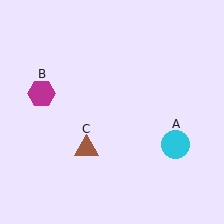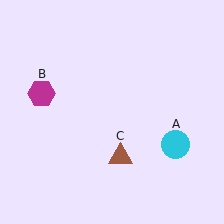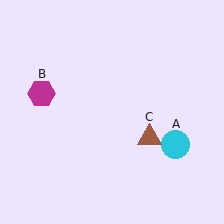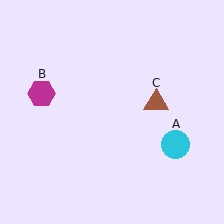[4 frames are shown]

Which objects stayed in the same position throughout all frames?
Cyan circle (object A) and magenta hexagon (object B) remained stationary.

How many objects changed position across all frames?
1 object changed position: brown triangle (object C).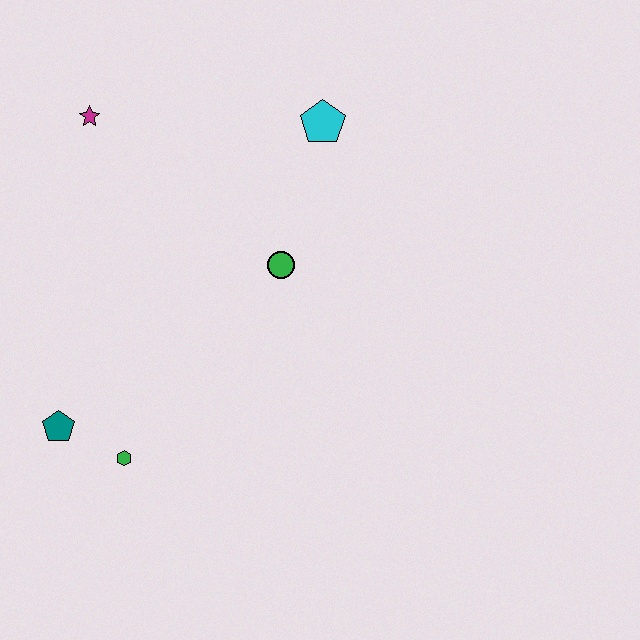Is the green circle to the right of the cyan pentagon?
No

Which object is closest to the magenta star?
The cyan pentagon is closest to the magenta star.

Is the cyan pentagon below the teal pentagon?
No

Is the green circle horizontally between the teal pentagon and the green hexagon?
No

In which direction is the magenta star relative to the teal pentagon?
The magenta star is above the teal pentagon.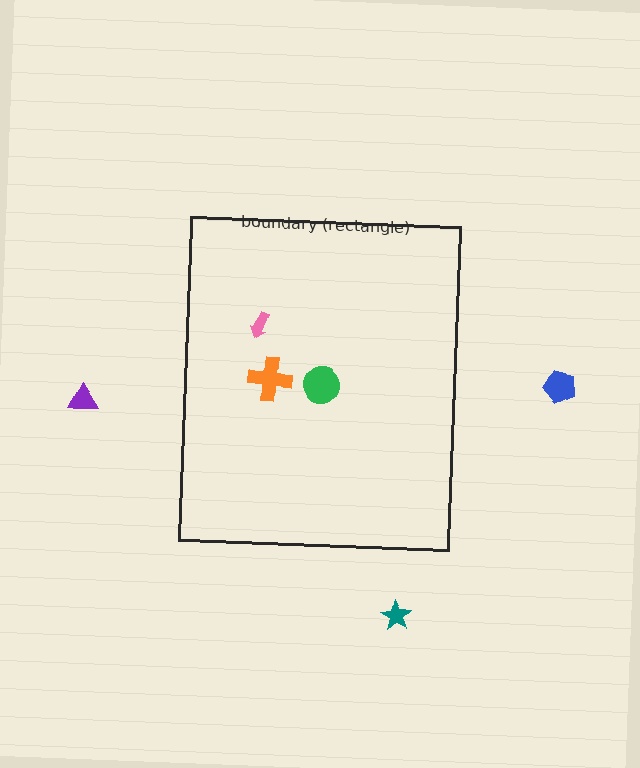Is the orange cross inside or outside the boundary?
Inside.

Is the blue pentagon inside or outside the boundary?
Outside.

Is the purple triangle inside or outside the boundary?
Outside.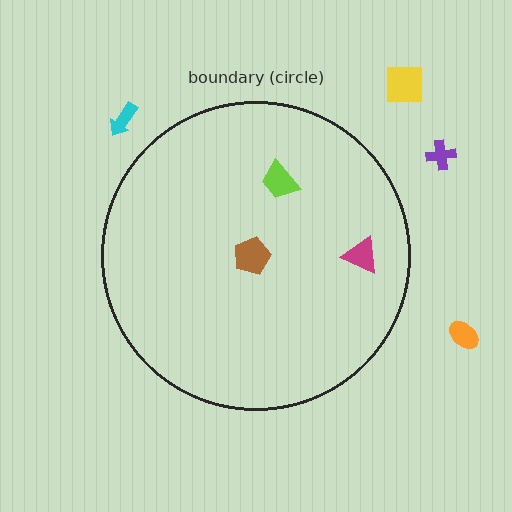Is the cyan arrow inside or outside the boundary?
Outside.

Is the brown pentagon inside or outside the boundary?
Inside.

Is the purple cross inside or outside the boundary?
Outside.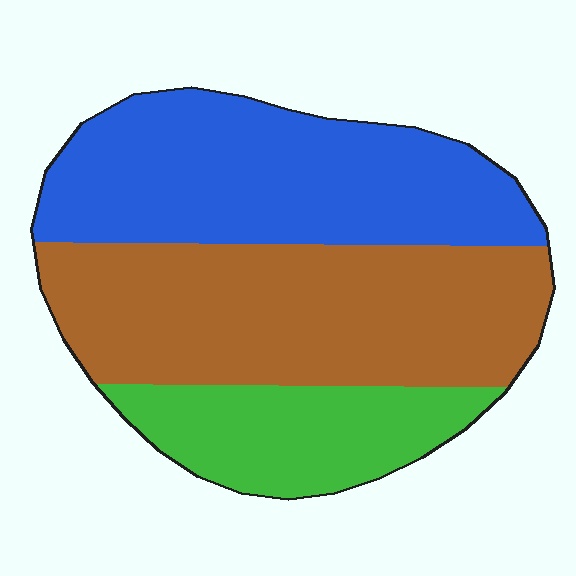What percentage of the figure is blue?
Blue takes up about three eighths (3/8) of the figure.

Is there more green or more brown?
Brown.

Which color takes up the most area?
Brown, at roughly 45%.